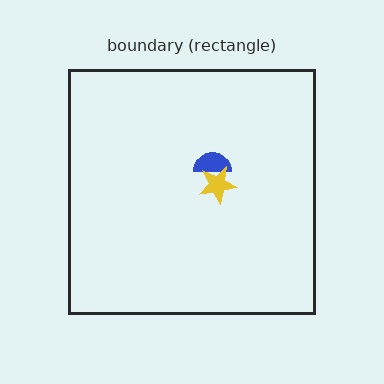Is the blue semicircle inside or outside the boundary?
Inside.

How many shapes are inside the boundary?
2 inside, 0 outside.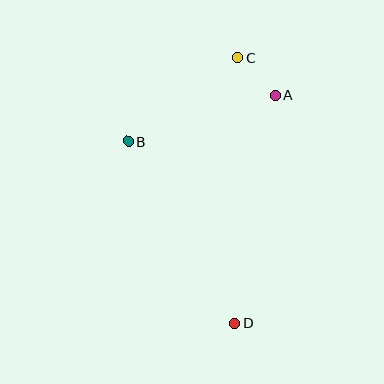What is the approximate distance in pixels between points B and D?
The distance between B and D is approximately 211 pixels.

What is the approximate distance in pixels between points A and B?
The distance between A and B is approximately 154 pixels.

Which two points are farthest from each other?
Points C and D are farthest from each other.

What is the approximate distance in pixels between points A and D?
The distance between A and D is approximately 232 pixels.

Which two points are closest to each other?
Points A and C are closest to each other.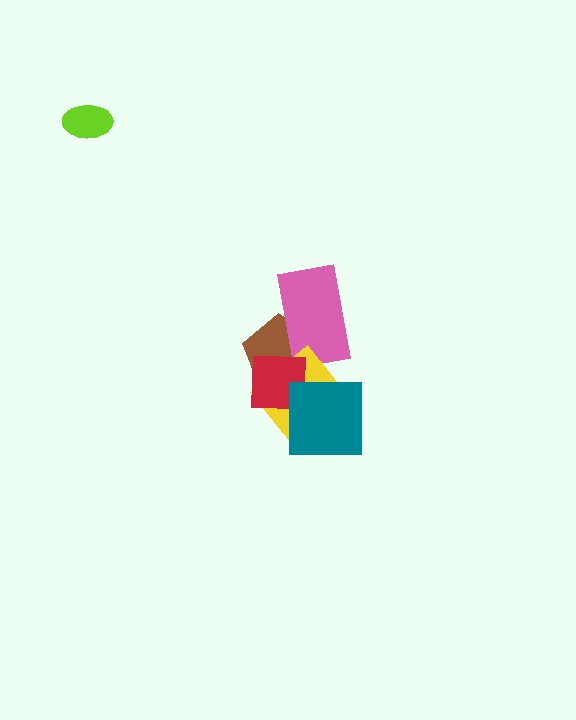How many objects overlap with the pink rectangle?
1 object overlaps with the pink rectangle.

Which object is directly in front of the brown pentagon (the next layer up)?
The pink rectangle is directly in front of the brown pentagon.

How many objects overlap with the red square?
2 objects overlap with the red square.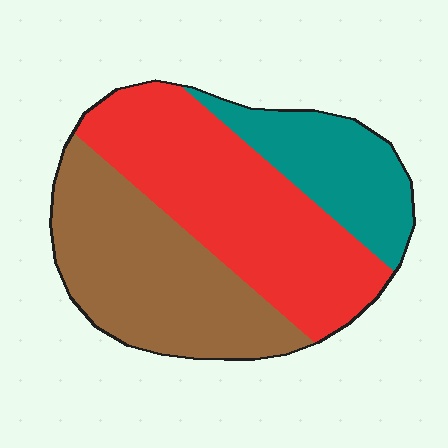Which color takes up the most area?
Red, at roughly 45%.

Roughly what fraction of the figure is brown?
Brown covers 37% of the figure.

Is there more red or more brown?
Red.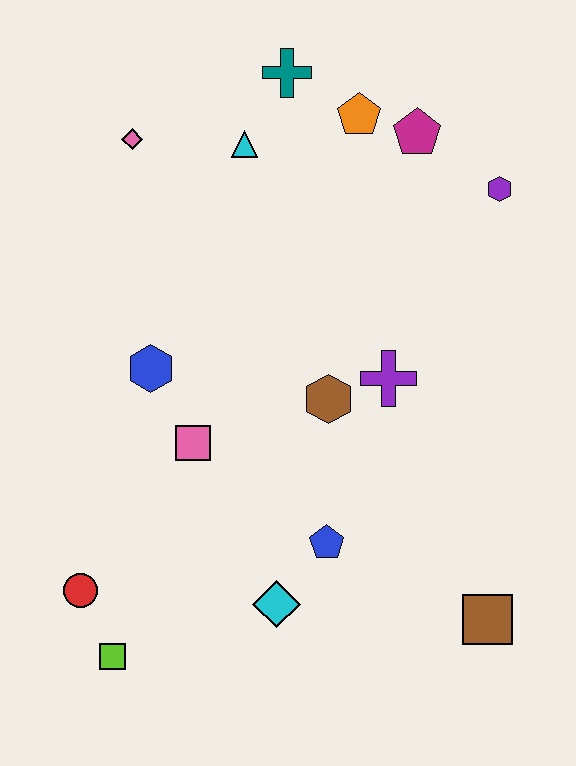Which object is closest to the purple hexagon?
The magenta pentagon is closest to the purple hexagon.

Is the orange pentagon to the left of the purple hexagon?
Yes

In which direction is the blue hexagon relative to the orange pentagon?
The blue hexagon is below the orange pentagon.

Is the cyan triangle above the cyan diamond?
Yes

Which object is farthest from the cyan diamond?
The teal cross is farthest from the cyan diamond.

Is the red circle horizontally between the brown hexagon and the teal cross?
No